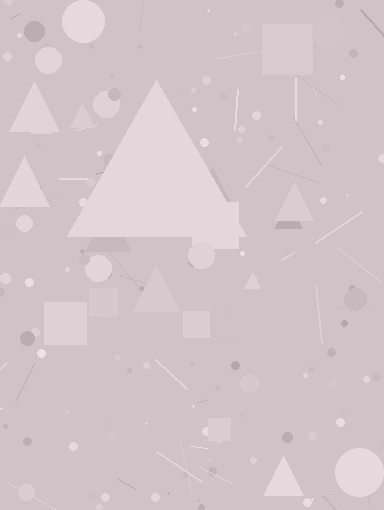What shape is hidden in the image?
A triangle is hidden in the image.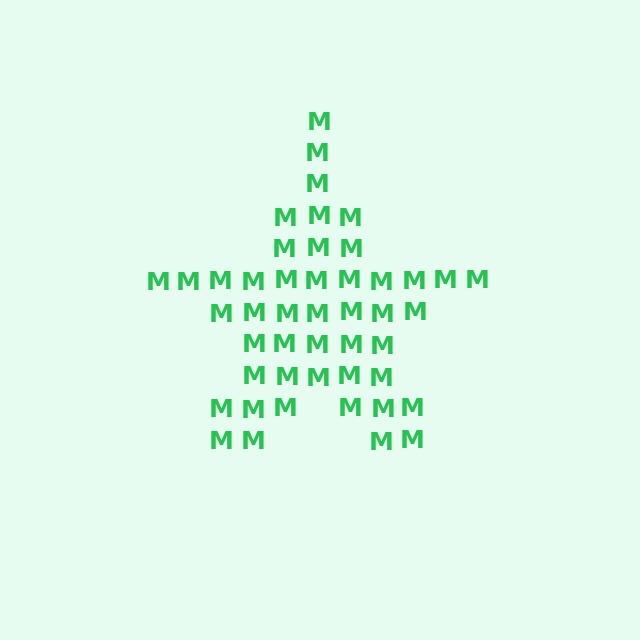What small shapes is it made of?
It is made of small letter M's.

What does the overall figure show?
The overall figure shows a star.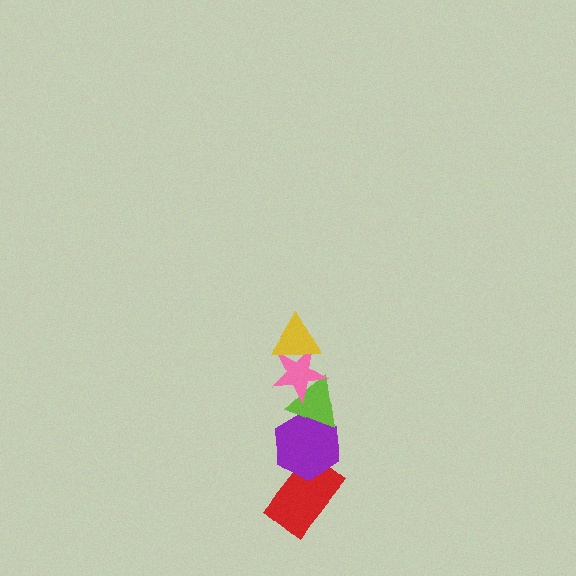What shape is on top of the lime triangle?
The pink star is on top of the lime triangle.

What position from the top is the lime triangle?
The lime triangle is 3rd from the top.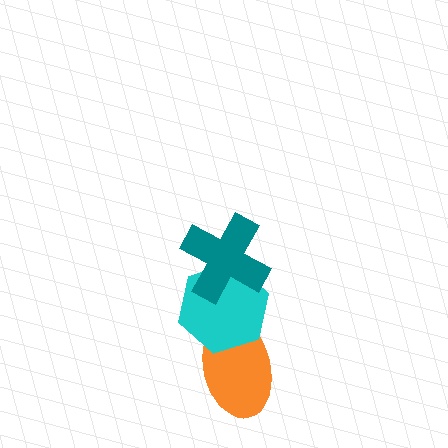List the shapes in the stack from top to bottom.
From top to bottom: the teal cross, the cyan hexagon, the orange ellipse.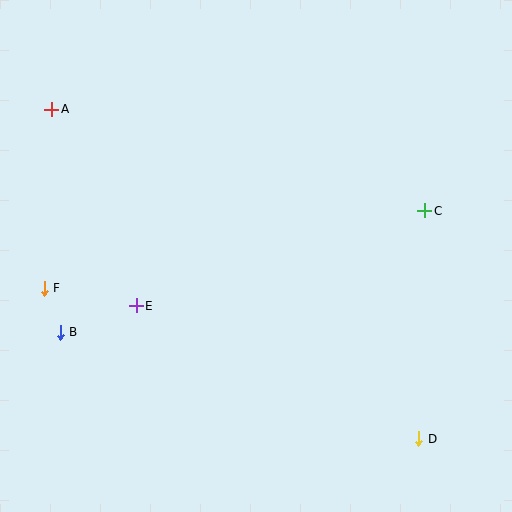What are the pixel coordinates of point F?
Point F is at (44, 288).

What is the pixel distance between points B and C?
The distance between B and C is 384 pixels.